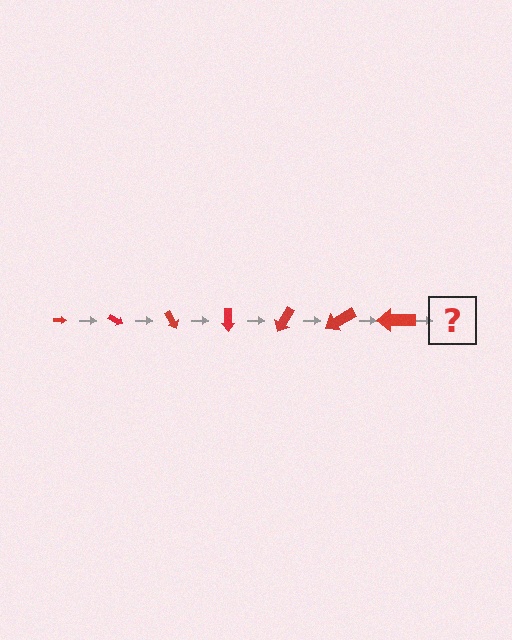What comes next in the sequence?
The next element should be an arrow, larger than the previous one and rotated 210 degrees from the start.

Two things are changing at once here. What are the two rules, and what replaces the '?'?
The two rules are that the arrow grows larger each step and it rotates 30 degrees each step. The '?' should be an arrow, larger than the previous one and rotated 210 degrees from the start.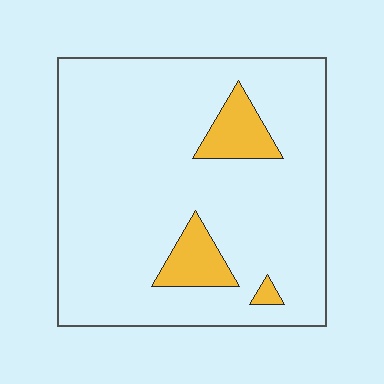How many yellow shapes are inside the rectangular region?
3.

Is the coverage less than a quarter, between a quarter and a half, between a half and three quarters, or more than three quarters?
Less than a quarter.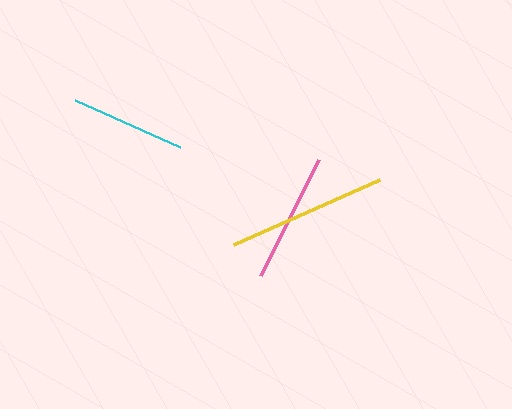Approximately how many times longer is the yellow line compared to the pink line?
The yellow line is approximately 1.2 times the length of the pink line.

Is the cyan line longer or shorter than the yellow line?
The yellow line is longer than the cyan line.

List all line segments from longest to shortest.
From longest to shortest: yellow, pink, cyan.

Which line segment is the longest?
The yellow line is the longest at approximately 160 pixels.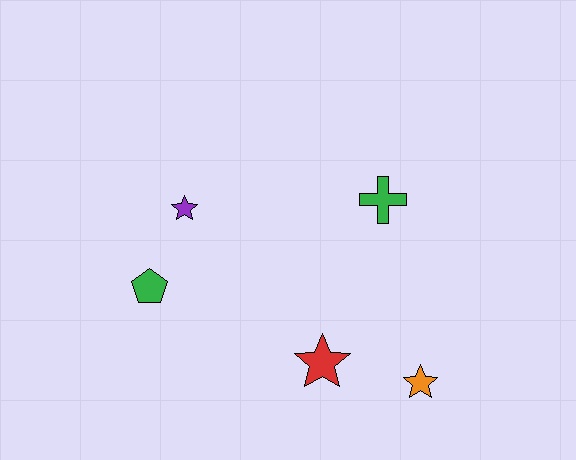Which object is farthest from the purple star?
The orange star is farthest from the purple star.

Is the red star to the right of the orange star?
No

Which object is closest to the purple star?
The green pentagon is closest to the purple star.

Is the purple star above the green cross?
No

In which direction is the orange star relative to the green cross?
The orange star is below the green cross.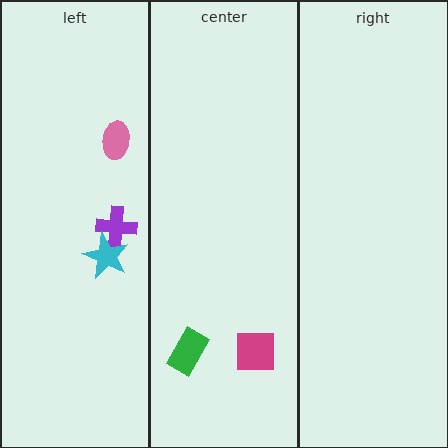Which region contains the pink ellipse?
The left region.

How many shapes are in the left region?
3.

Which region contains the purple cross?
The left region.